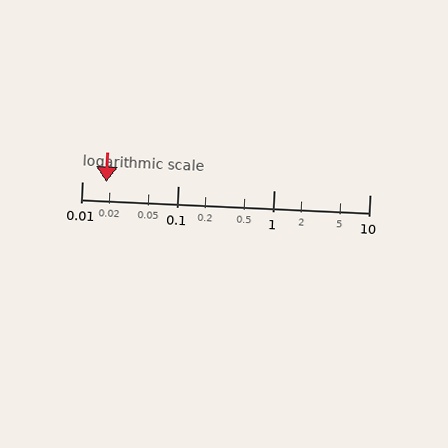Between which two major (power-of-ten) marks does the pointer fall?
The pointer is between 0.01 and 0.1.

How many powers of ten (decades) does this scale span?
The scale spans 3 decades, from 0.01 to 10.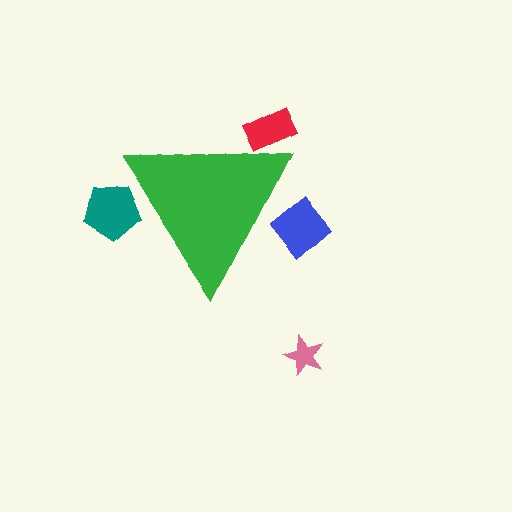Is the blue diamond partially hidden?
Yes, the blue diamond is partially hidden behind the green triangle.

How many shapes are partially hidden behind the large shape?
3 shapes are partially hidden.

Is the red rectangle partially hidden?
Yes, the red rectangle is partially hidden behind the green triangle.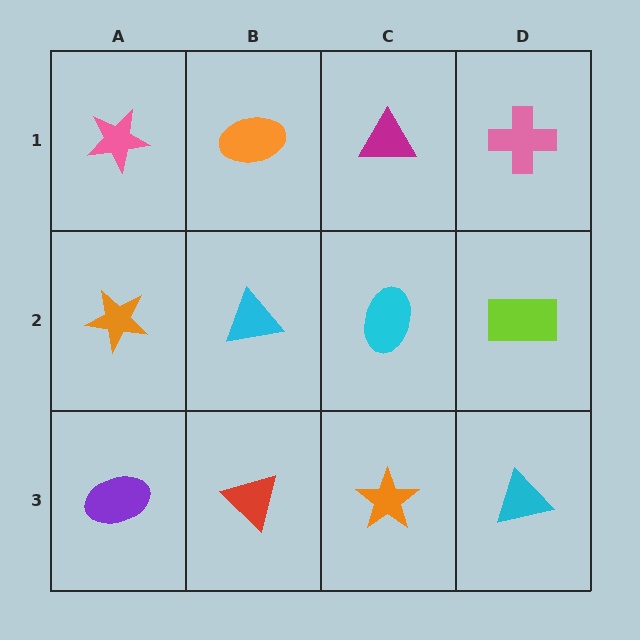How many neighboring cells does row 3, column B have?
3.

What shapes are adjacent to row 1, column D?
A lime rectangle (row 2, column D), a magenta triangle (row 1, column C).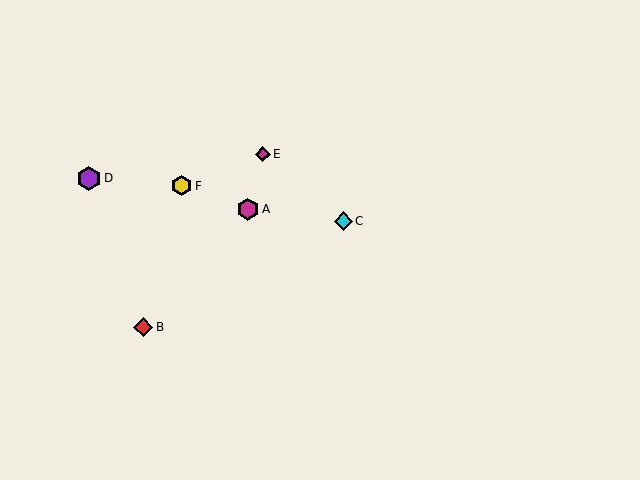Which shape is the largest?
The purple hexagon (labeled D) is the largest.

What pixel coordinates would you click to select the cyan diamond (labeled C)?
Click at (343, 221) to select the cyan diamond C.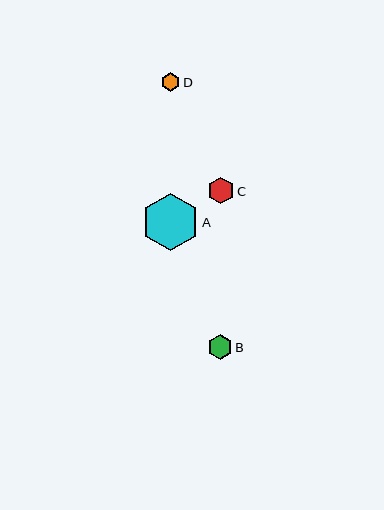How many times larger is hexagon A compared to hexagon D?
Hexagon A is approximately 3.1 times the size of hexagon D.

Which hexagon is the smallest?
Hexagon D is the smallest with a size of approximately 19 pixels.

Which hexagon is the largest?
Hexagon A is the largest with a size of approximately 57 pixels.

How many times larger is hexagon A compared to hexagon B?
Hexagon A is approximately 2.4 times the size of hexagon B.